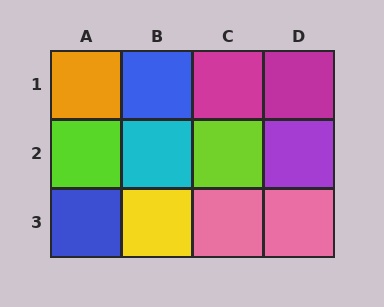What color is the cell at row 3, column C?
Pink.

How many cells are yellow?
1 cell is yellow.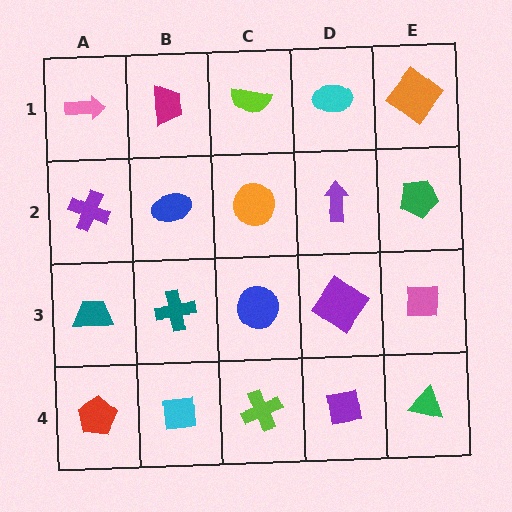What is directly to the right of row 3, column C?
A purple diamond.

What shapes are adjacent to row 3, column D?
A purple arrow (row 2, column D), a purple square (row 4, column D), a blue circle (row 3, column C), a pink square (row 3, column E).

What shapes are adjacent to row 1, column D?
A purple arrow (row 2, column D), a lime semicircle (row 1, column C), an orange diamond (row 1, column E).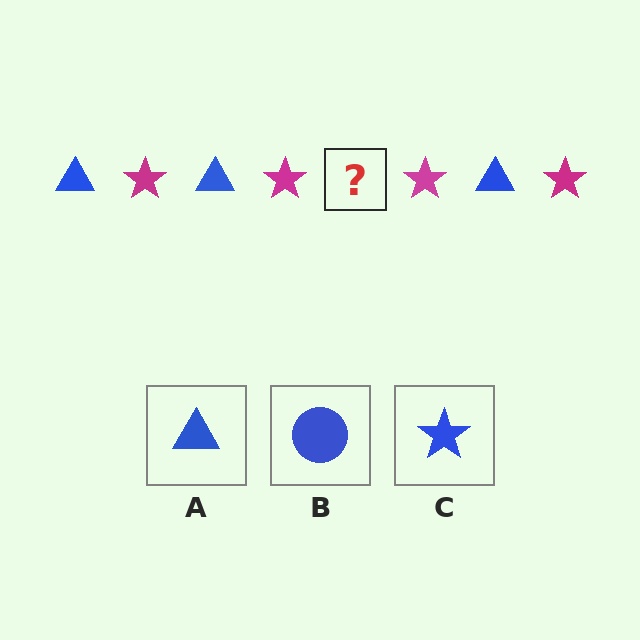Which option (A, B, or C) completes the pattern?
A.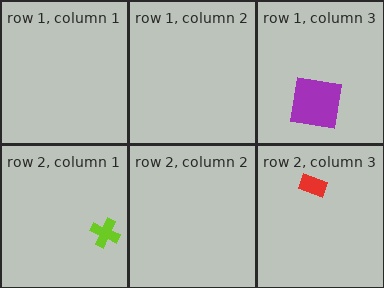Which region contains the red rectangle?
The row 2, column 3 region.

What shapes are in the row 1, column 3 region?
The magenta star, the purple square.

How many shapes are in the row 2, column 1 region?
1.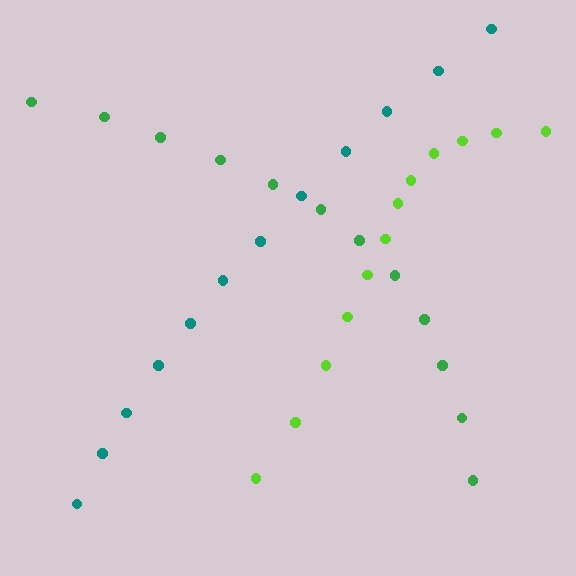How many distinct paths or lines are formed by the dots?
There are 3 distinct paths.